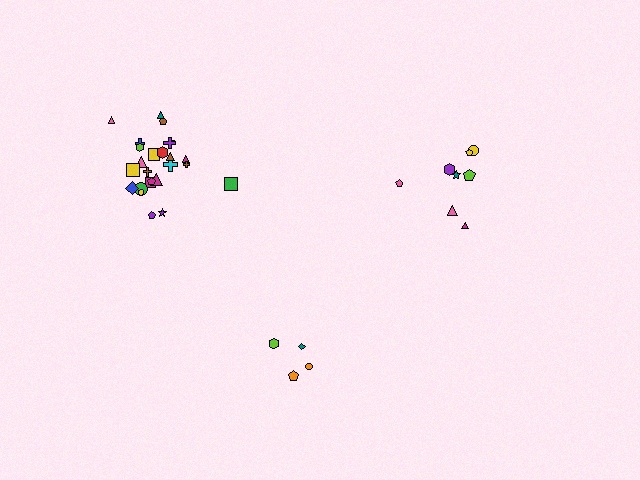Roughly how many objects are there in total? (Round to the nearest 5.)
Roughly 35 objects in total.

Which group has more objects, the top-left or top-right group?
The top-left group.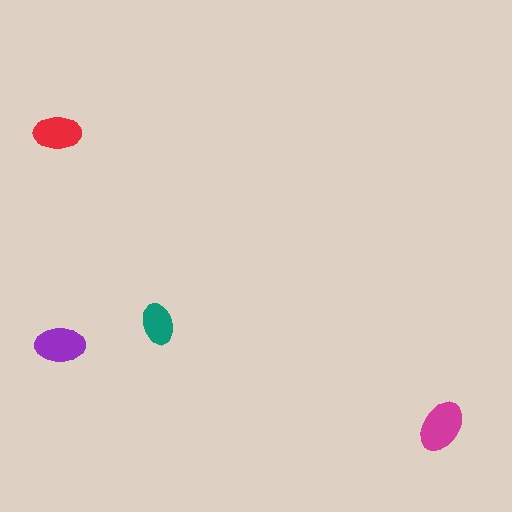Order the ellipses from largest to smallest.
the magenta one, the purple one, the red one, the teal one.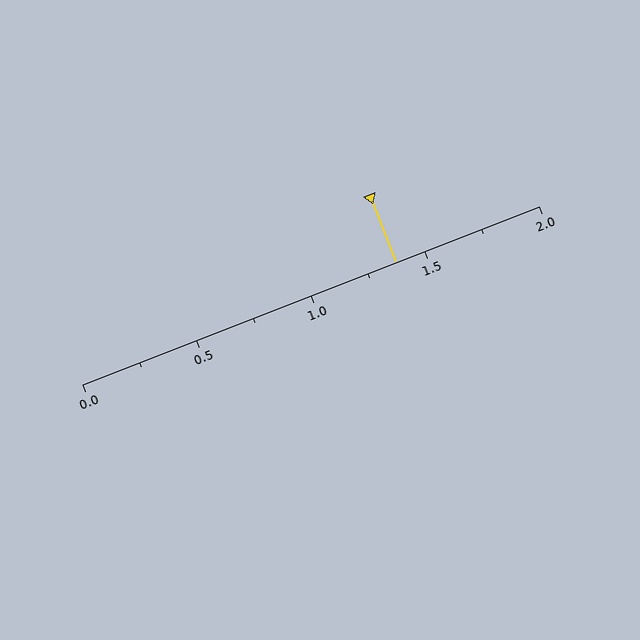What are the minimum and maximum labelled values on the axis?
The axis runs from 0.0 to 2.0.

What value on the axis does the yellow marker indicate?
The marker indicates approximately 1.38.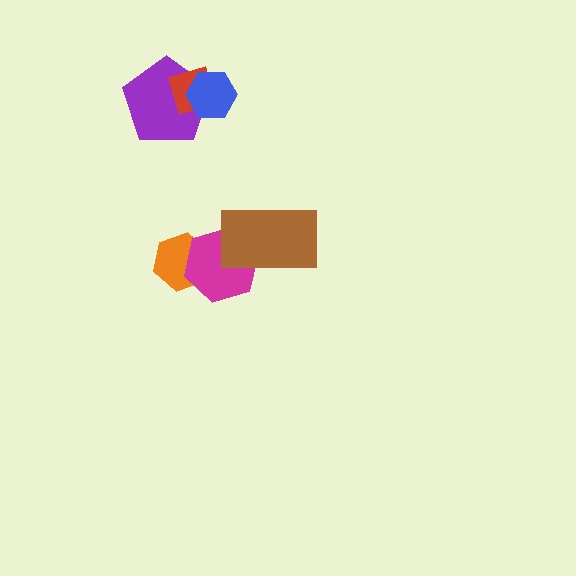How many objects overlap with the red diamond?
2 objects overlap with the red diamond.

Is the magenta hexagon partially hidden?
Yes, it is partially covered by another shape.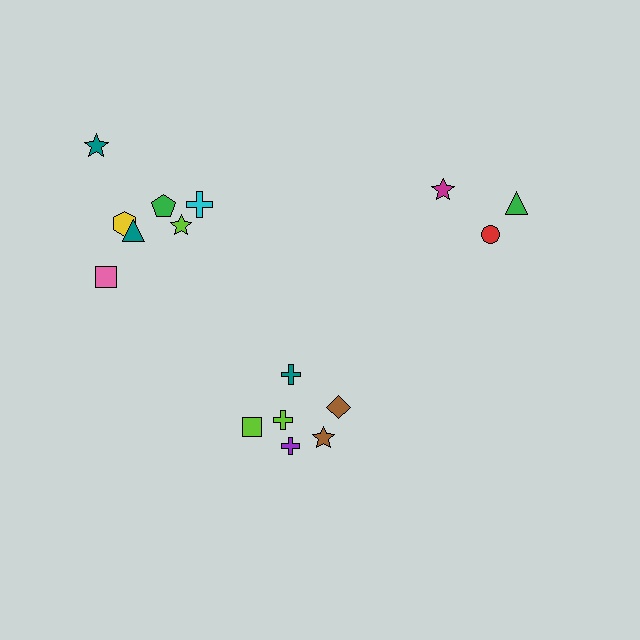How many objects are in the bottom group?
There are 6 objects.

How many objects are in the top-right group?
There are 3 objects.